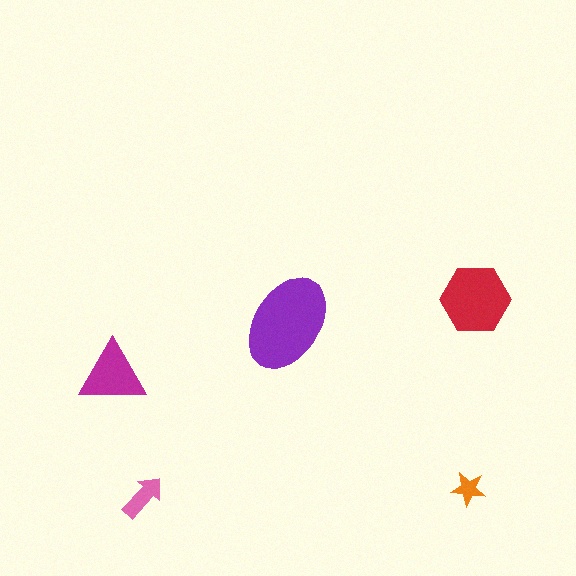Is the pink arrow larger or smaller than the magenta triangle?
Smaller.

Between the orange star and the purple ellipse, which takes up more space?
The purple ellipse.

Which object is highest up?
The red hexagon is topmost.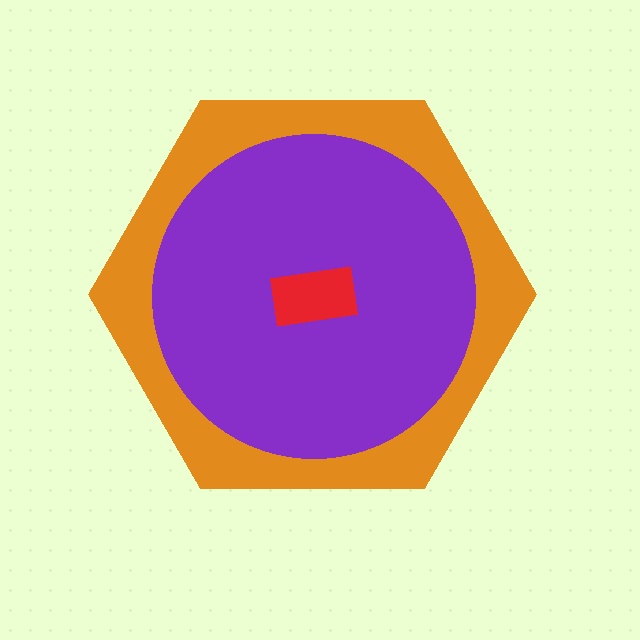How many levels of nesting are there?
3.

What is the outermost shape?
The orange hexagon.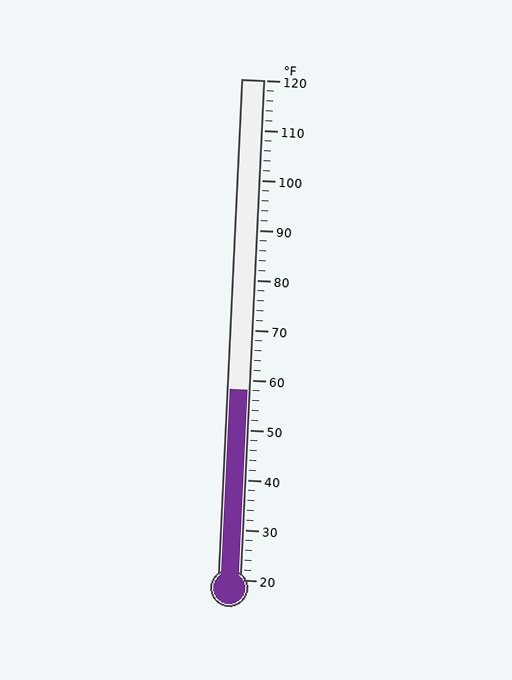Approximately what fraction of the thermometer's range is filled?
The thermometer is filled to approximately 40% of its range.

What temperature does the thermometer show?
The thermometer shows approximately 58°F.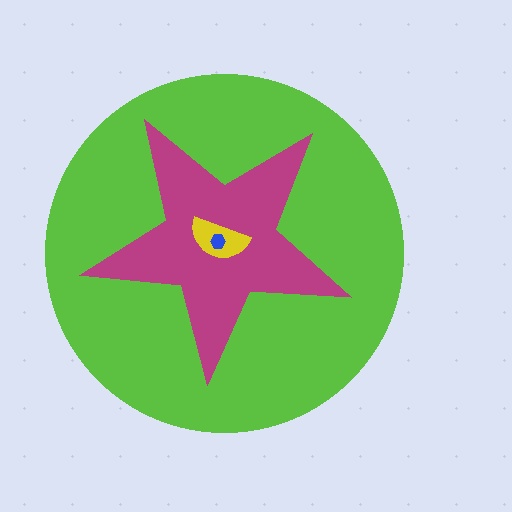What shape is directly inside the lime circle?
The magenta star.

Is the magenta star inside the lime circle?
Yes.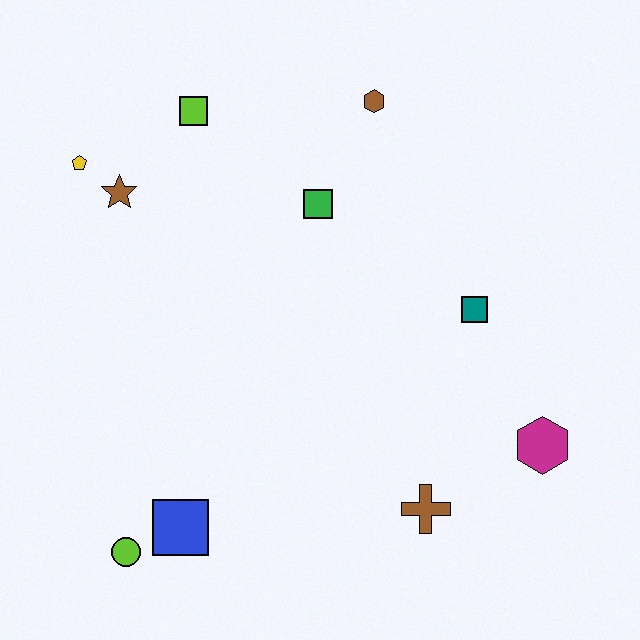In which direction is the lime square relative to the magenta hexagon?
The lime square is to the left of the magenta hexagon.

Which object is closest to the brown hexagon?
The green square is closest to the brown hexagon.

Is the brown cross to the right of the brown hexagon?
Yes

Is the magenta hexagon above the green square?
No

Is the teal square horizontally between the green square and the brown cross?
No